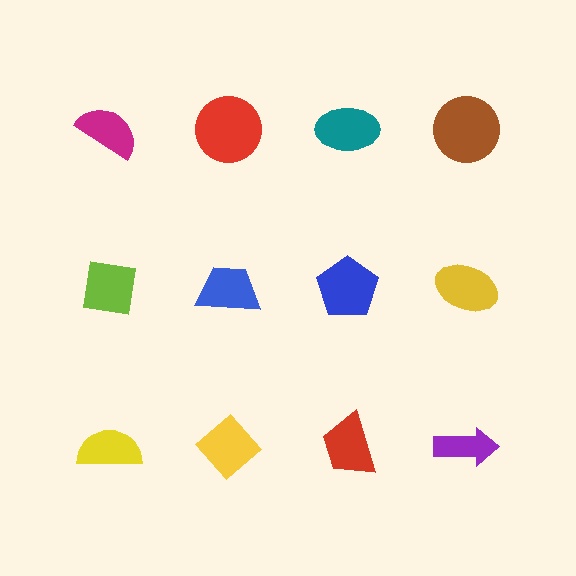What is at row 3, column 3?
A red trapezoid.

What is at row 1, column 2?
A red circle.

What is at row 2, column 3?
A blue pentagon.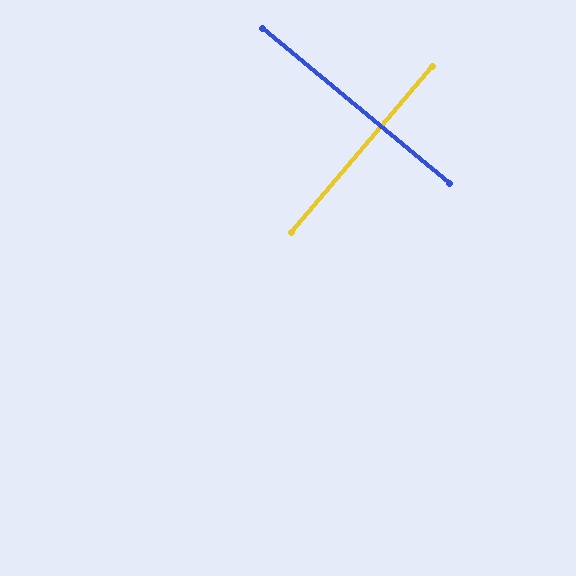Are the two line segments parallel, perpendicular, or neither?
Perpendicular — they meet at approximately 89°.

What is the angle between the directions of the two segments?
Approximately 89 degrees.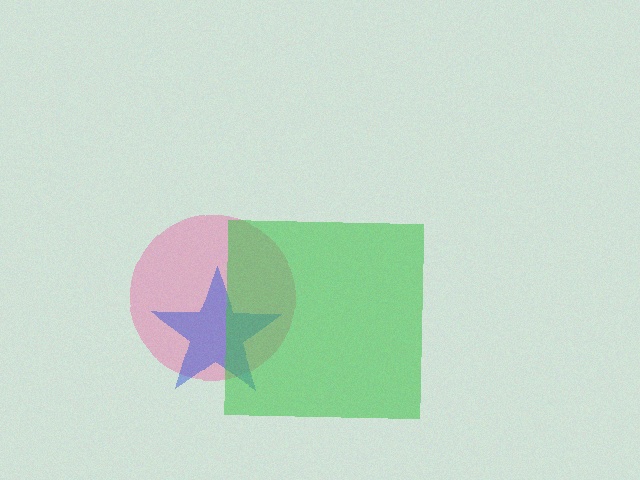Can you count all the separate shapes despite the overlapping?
Yes, there are 3 separate shapes.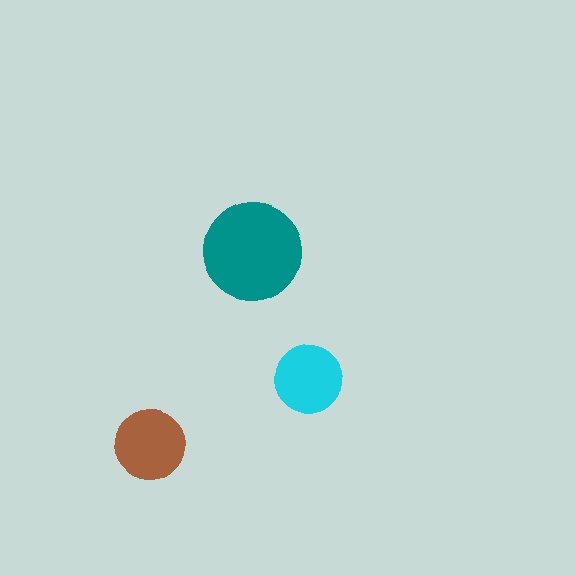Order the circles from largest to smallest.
the teal one, the brown one, the cyan one.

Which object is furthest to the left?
The brown circle is leftmost.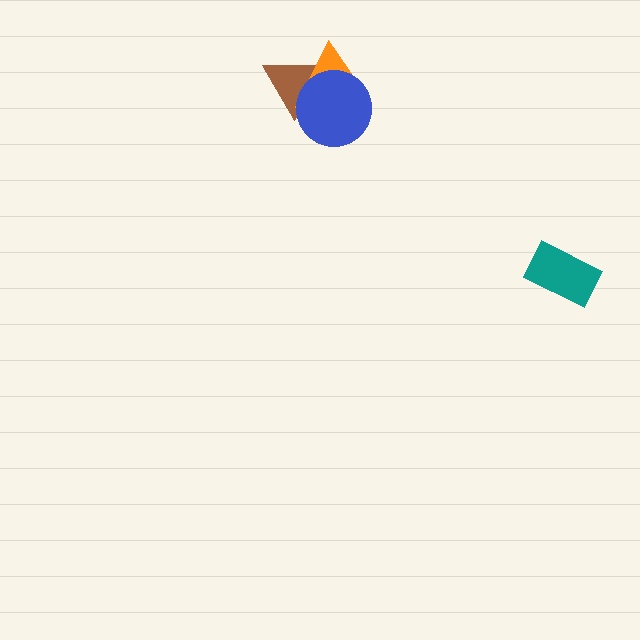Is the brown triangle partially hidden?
Yes, it is partially covered by another shape.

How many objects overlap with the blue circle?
2 objects overlap with the blue circle.